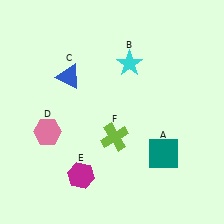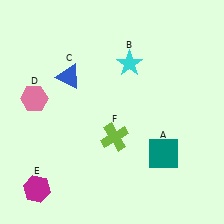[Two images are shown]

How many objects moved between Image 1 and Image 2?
2 objects moved between the two images.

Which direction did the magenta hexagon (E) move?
The magenta hexagon (E) moved left.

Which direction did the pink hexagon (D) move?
The pink hexagon (D) moved up.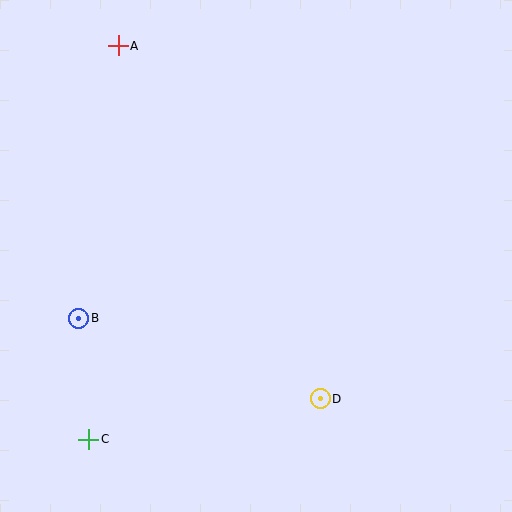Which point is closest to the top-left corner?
Point A is closest to the top-left corner.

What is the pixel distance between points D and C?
The distance between D and C is 235 pixels.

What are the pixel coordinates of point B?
Point B is at (79, 318).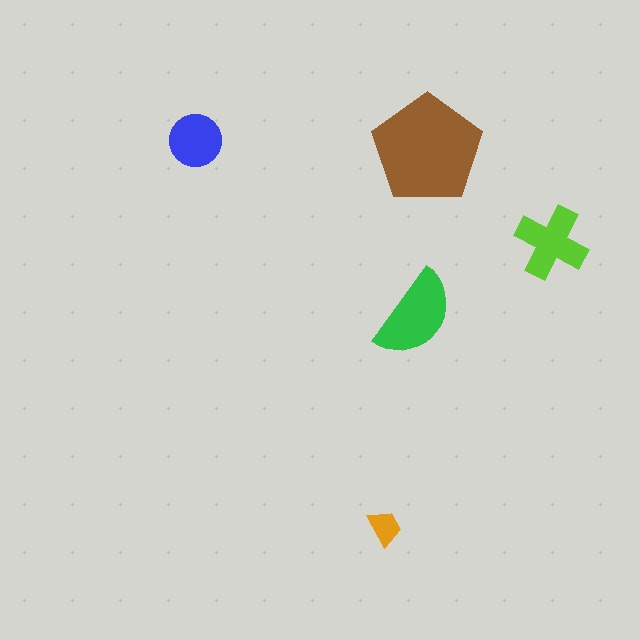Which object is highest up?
The blue circle is topmost.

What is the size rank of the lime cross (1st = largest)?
3rd.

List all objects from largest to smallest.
The brown pentagon, the green semicircle, the lime cross, the blue circle, the orange trapezoid.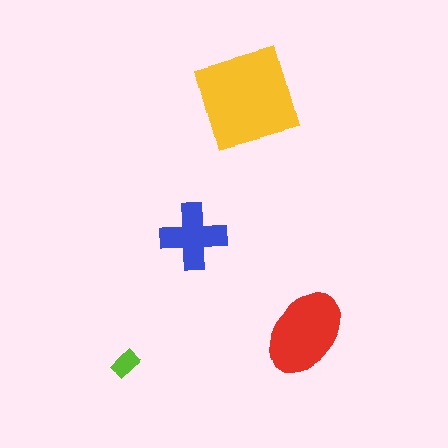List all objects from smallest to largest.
The lime rectangle, the blue cross, the red ellipse, the yellow square.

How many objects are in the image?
There are 4 objects in the image.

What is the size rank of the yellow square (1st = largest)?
1st.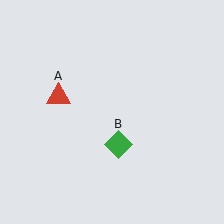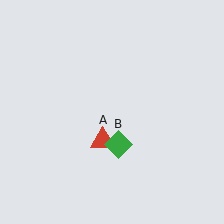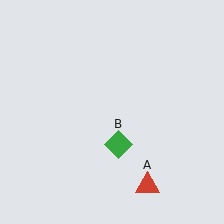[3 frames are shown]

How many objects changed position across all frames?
1 object changed position: red triangle (object A).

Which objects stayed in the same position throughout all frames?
Green diamond (object B) remained stationary.